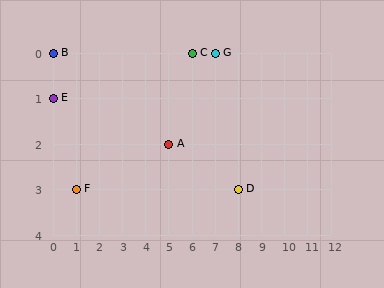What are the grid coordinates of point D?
Point D is at grid coordinates (8, 3).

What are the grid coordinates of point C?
Point C is at grid coordinates (6, 0).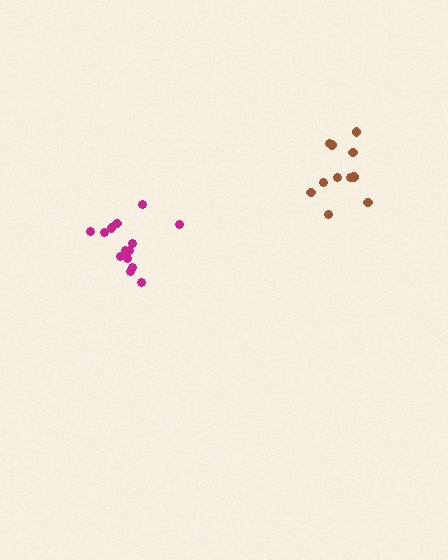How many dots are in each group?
Group 1: 14 dots, Group 2: 11 dots (25 total).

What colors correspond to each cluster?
The clusters are colored: magenta, brown.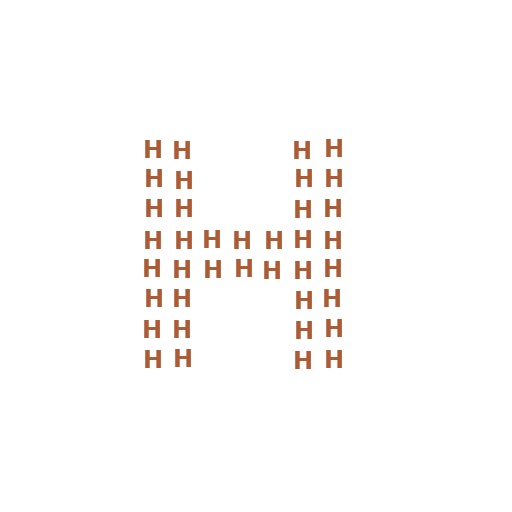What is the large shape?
The large shape is the letter H.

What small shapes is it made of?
It is made of small letter H's.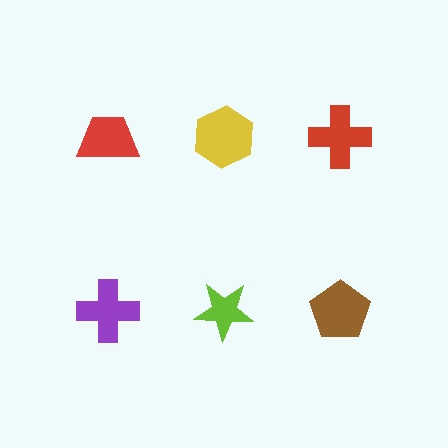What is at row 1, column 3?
A red cross.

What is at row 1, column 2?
A yellow hexagon.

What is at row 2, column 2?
A lime star.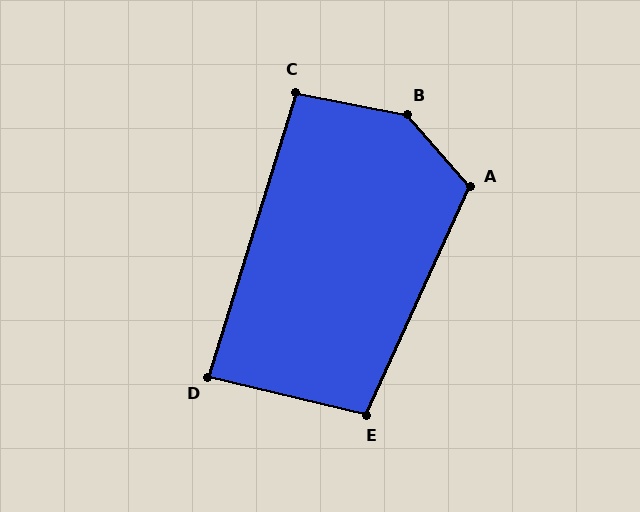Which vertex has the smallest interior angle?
D, at approximately 86 degrees.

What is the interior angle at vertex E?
Approximately 101 degrees (obtuse).